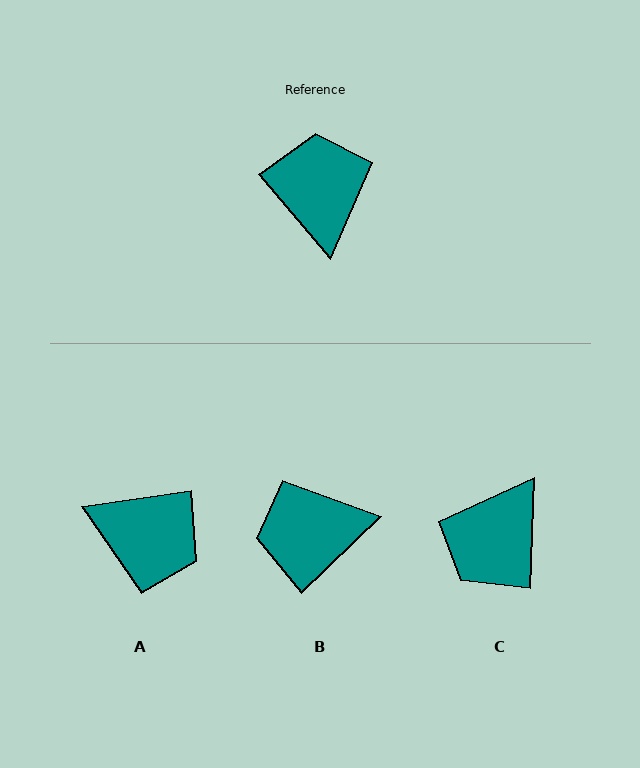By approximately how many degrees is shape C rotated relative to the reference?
Approximately 138 degrees counter-clockwise.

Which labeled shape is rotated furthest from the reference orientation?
C, about 138 degrees away.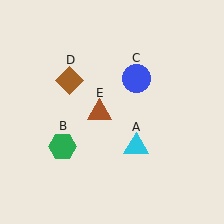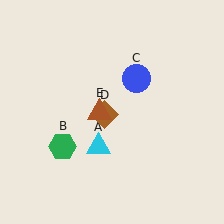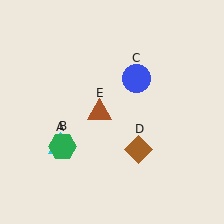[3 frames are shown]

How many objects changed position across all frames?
2 objects changed position: cyan triangle (object A), brown diamond (object D).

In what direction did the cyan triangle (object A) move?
The cyan triangle (object A) moved left.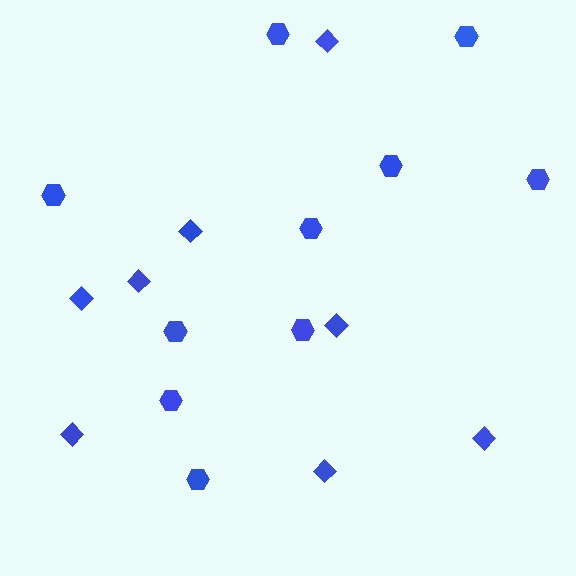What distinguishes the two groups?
There are 2 groups: one group of hexagons (10) and one group of diamonds (8).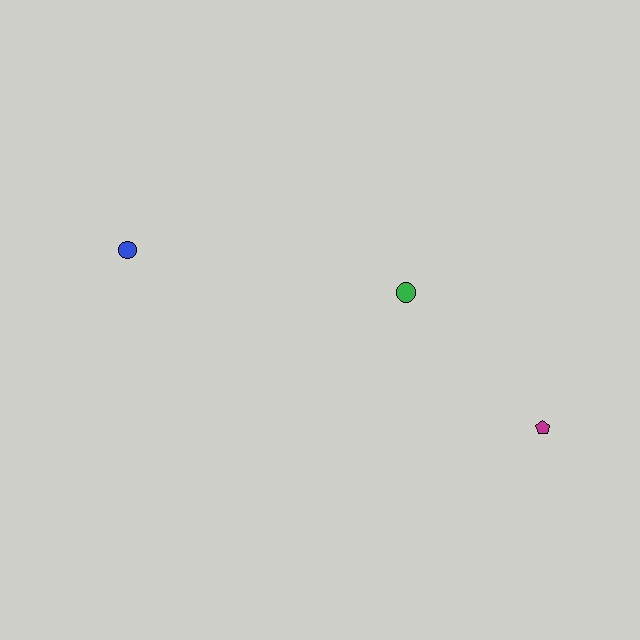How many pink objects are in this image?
There are no pink objects.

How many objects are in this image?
There are 3 objects.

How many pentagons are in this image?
There is 1 pentagon.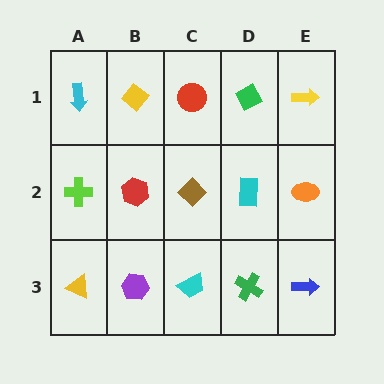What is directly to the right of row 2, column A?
A red hexagon.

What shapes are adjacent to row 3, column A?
A lime cross (row 2, column A), a purple hexagon (row 3, column B).